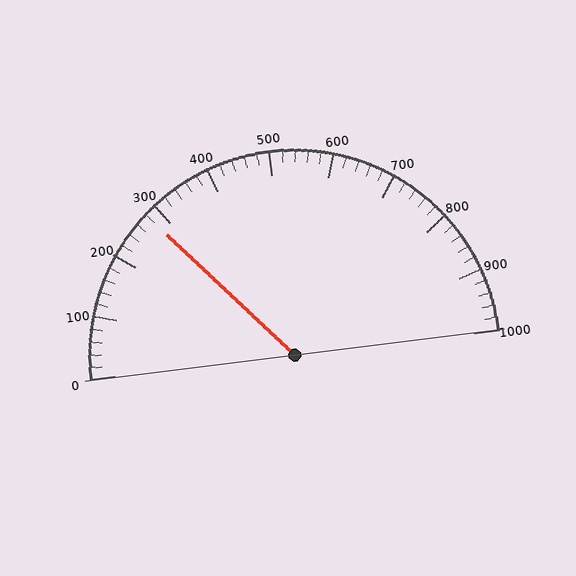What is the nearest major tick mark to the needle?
The nearest major tick mark is 300.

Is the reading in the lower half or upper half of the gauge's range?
The reading is in the lower half of the range (0 to 1000).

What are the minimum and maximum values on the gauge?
The gauge ranges from 0 to 1000.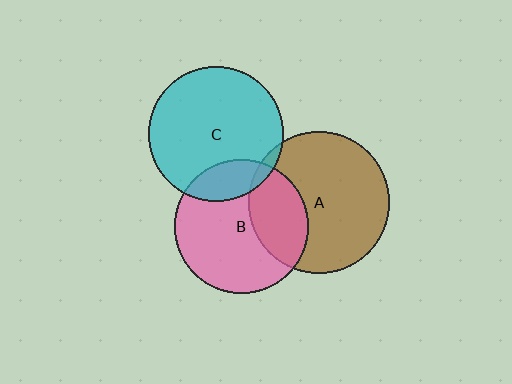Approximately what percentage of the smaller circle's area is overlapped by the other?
Approximately 5%.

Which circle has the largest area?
Circle A (brown).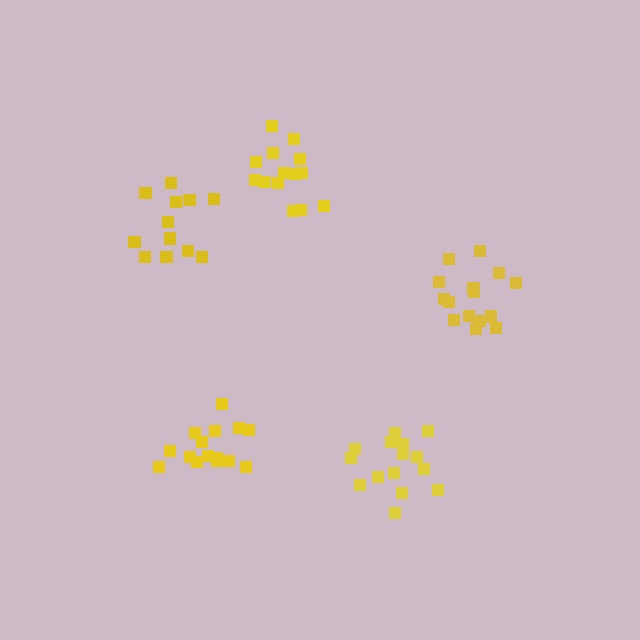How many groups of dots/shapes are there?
There are 5 groups.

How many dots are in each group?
Group 1: 14 dots, Group 2: 15 dots, Group 3: 15 dots, Group 4: 16 dots, Group 5: 12 dots (72 total).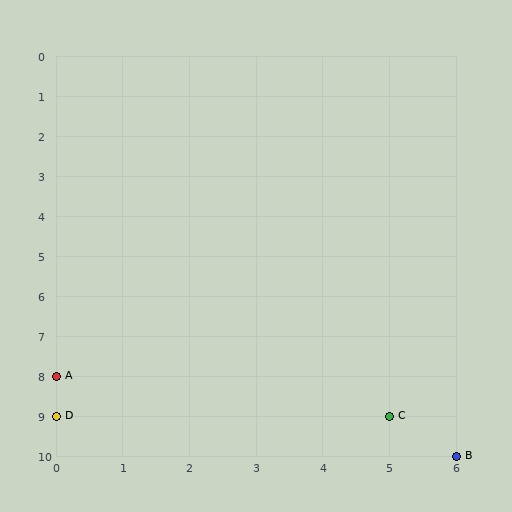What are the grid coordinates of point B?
Point B is at grid coordinates (6, 10).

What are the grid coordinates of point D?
Point D is at grid coordinates (0, 9).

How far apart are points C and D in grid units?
Points C and D are 5 columns apart.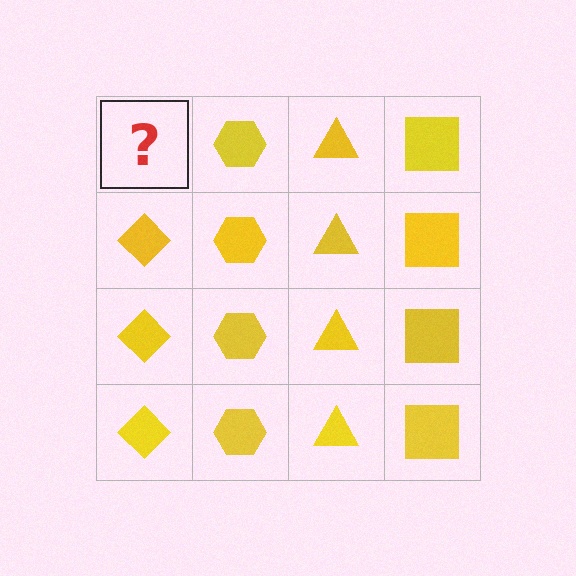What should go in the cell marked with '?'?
The missing cell should contain a yellow diamond.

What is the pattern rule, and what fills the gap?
The rule is that each column has a consistent shape. The gap should be filled with a yellow diamond.